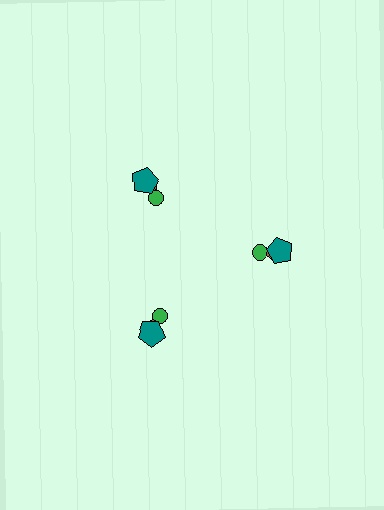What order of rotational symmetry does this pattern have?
This pattern has 3-fold rotational symmetry.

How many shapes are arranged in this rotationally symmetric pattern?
There are 9 shapes, arranged in 3 groups of 3.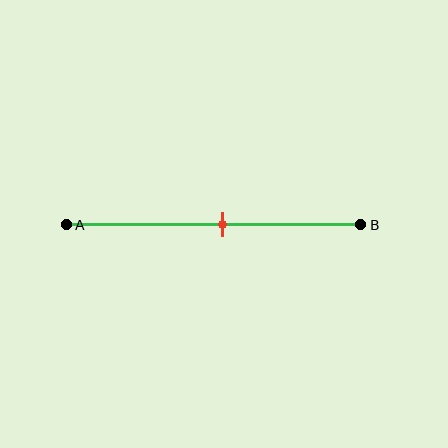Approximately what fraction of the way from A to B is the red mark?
The red mark is approximately 55% of the way from A to B.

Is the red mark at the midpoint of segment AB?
No, the mark is at about 55% from A, not at the 50% midpoint.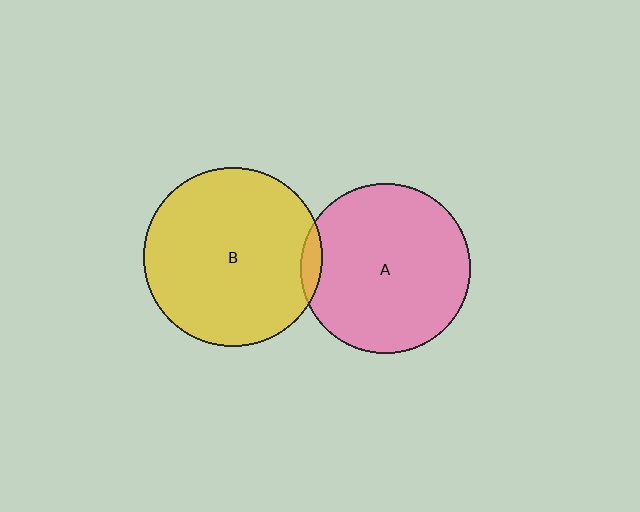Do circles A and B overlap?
Yes.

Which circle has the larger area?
Circle B (yellow).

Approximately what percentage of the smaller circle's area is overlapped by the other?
Approximately 5%.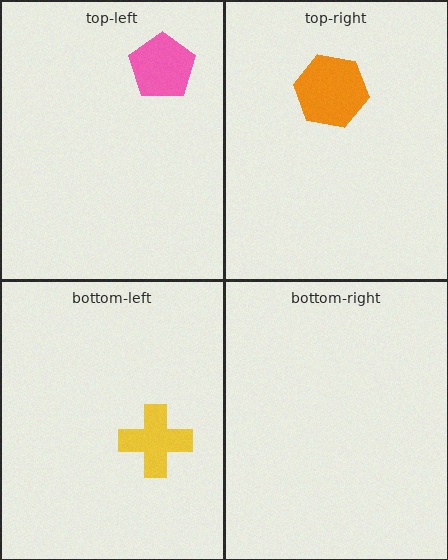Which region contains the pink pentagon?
The top-left region.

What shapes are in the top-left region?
The pink pentagon.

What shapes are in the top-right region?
The orange hexagon.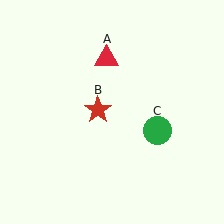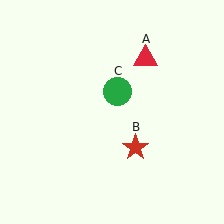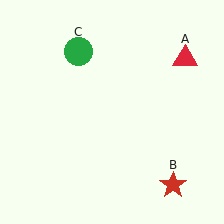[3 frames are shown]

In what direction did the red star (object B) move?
The red star (object B) moved down and to the right.